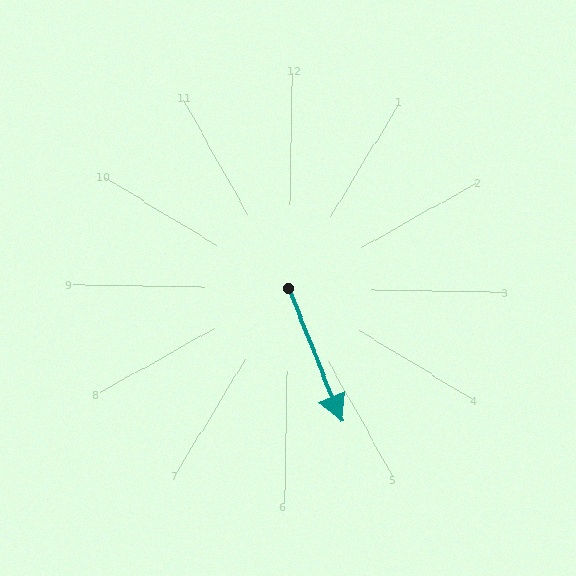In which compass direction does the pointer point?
Southeast.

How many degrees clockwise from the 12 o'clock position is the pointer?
Approximately 157 degrees.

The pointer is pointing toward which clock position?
Roughly 5 o'clock.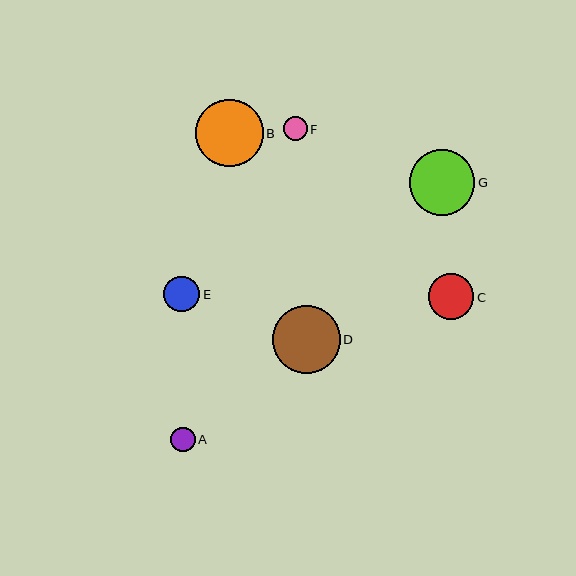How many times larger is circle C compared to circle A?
Circle C is approximately 1.8 times the size of circle A.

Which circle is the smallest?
Circle F is the smallest with a size of approximately 24 pixels.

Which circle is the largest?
Circle D is the largest with a size of approximately 68 pixels.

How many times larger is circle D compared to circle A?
Circle D is approximately 2.8 times the size of circle A.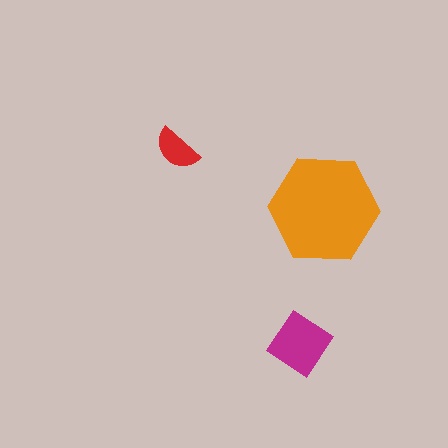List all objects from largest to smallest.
The orange hexagon, the magenta diamond, the red semicircle.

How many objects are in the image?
There are 3 objects in the image.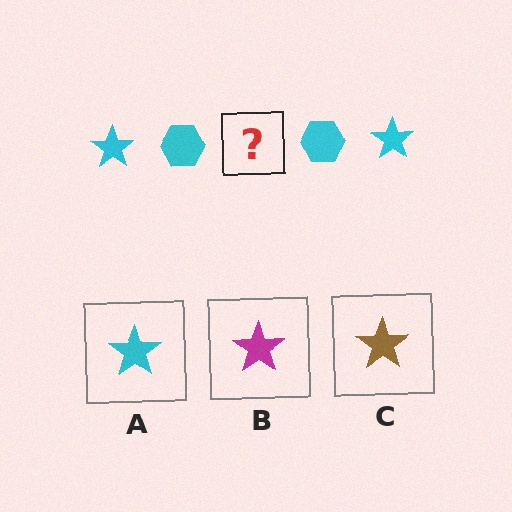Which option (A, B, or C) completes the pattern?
A.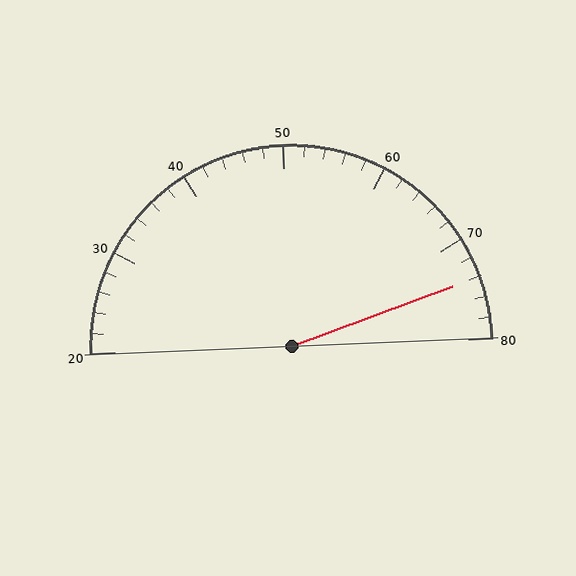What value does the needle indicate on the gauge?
The needle indicates approximately 74.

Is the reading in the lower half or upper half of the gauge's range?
The reading is in the upper half of the range (20 to 80).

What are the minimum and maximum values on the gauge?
The gauge ranges from 20 to 80.